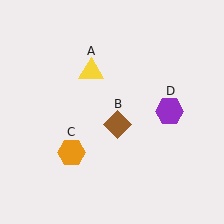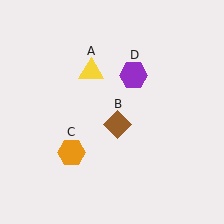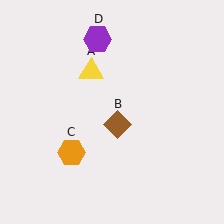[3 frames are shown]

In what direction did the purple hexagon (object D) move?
The purple hexagon (object D) moved up and to the left.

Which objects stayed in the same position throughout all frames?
Yellow triangle (object A) and brown diamond (object B) and orange hexagon (object C) remained stationary.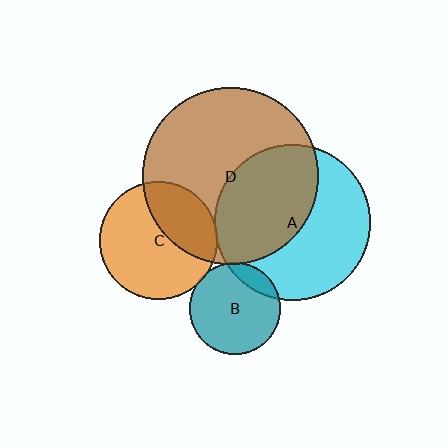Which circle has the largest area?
Circle D (brown).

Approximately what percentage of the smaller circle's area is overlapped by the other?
Approximately 50%.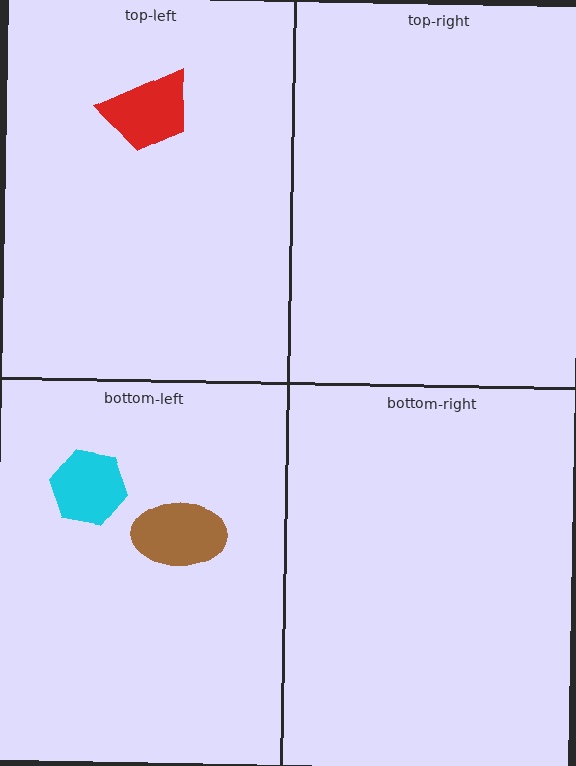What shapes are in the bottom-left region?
The cyan hexagon, the brown ellipse.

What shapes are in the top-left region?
The red trapezoid.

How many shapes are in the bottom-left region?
2.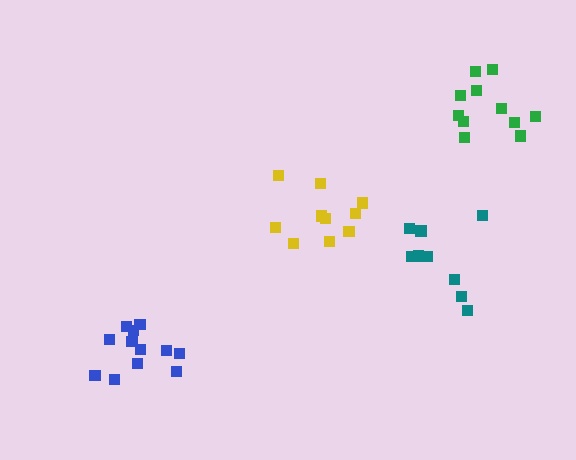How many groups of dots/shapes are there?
There are 4 groups.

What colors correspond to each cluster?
The clusters are colored: yellow, teal, blue, green.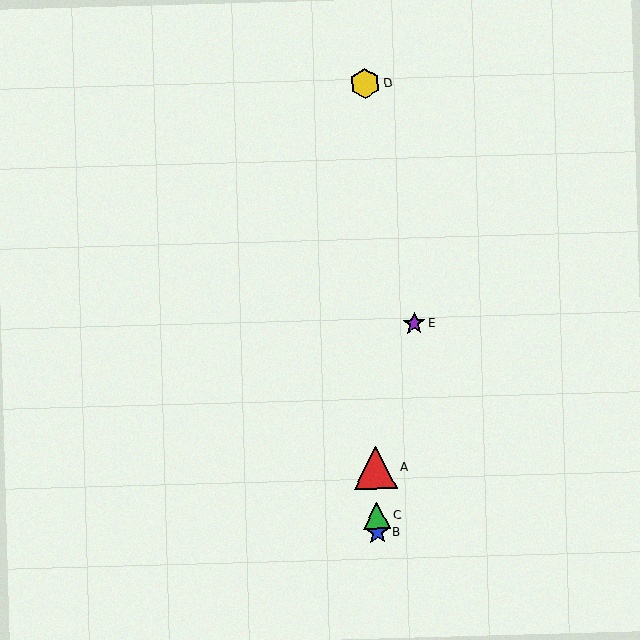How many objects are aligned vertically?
4 objects (A, B, C, D) are aligned vertically.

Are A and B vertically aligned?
Yes, both are at x≈375.